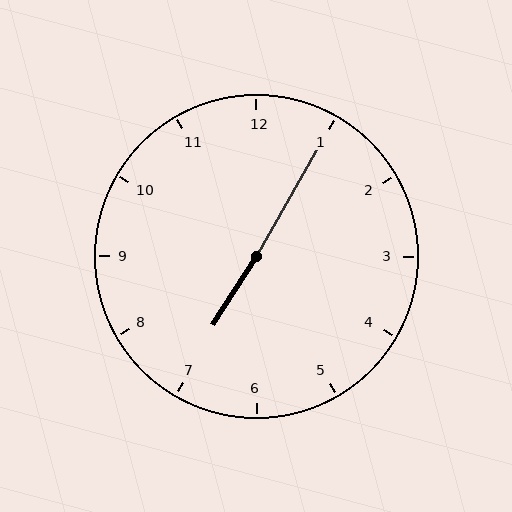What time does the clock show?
7:05.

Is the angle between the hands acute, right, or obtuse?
It is obtuse.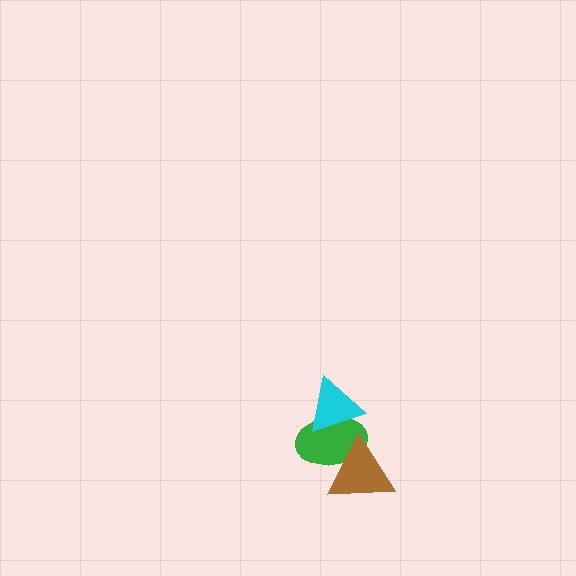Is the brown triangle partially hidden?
No, no other shape covers it.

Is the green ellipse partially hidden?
Yes, it is partially covered by another shape.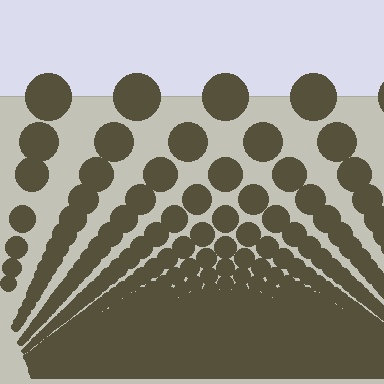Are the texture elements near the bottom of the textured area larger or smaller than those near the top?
Smaller. The gradient is inverted — elements near the bottom are smaller and denser.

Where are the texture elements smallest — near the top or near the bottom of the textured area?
Near the bottom.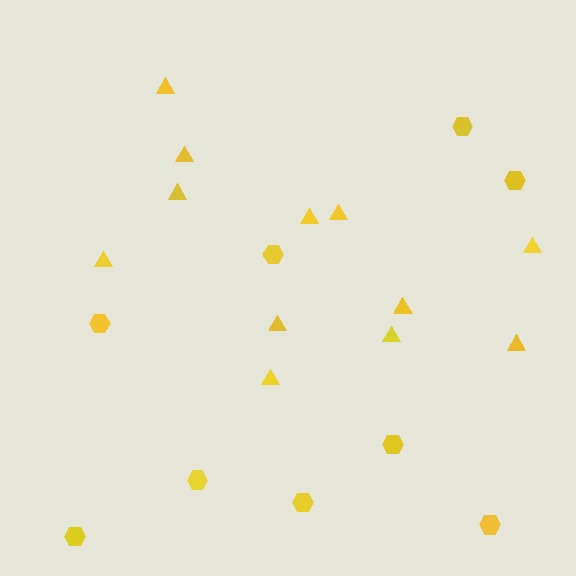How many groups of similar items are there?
There are 2 groups: one group of triangles (12) and one group of hexagons (9).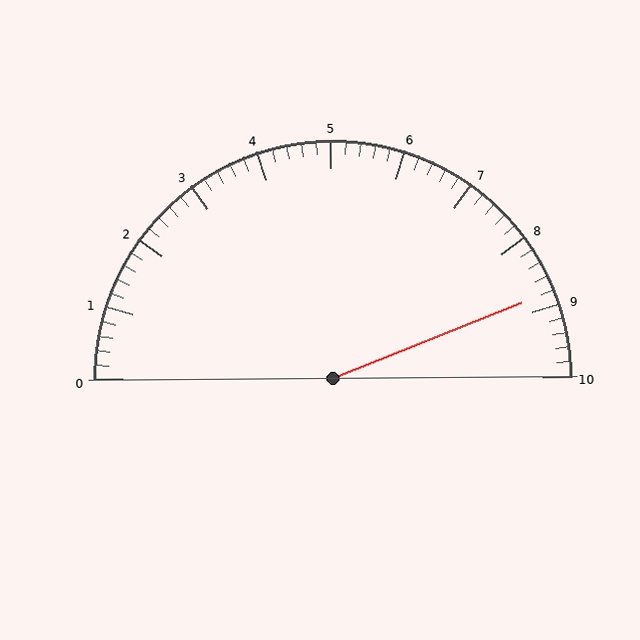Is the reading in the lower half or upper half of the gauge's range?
The reading is in the upper half of the range (0 to 10).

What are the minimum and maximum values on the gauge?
The gauge ranges from 0 to 10.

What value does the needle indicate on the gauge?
The needle indicates approximately 8.8.